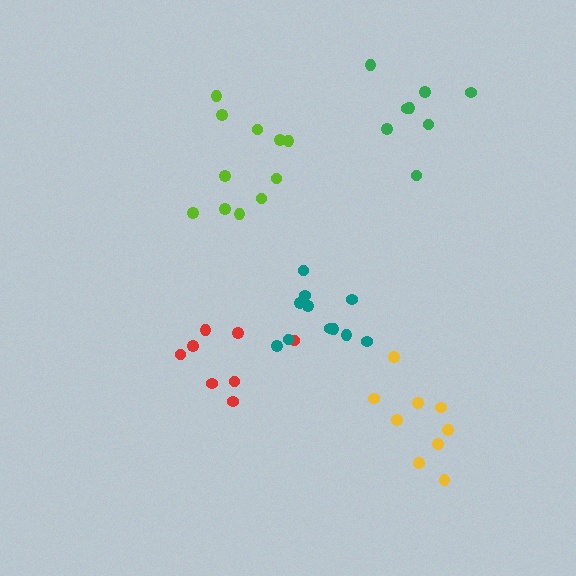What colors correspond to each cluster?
The clusters are colored: lime, red, teal, yellow, green.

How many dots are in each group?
Group 1: 11 dots, Group 2: 8 dots, Group 3: 11 dots, Group 4: 9 dots, Group 5: 8 dots (47 total).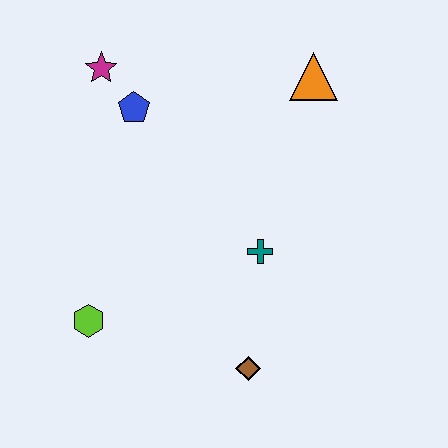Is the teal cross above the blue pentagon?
No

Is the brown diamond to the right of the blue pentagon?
Yes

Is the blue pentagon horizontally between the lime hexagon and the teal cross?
Yes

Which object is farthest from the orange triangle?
The lime hexagon is farthest from the orange triangle.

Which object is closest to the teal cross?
The brown diamond is closest to the teal cross.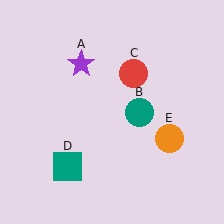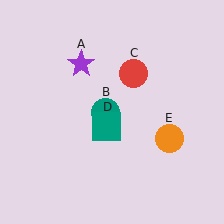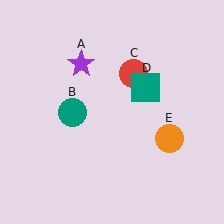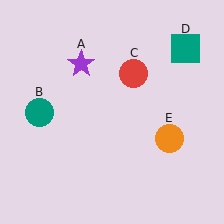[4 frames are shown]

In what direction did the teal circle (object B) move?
The teal circle (object B) moved left.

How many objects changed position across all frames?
2 objects changed position: teal circle (object B), teal square (object D).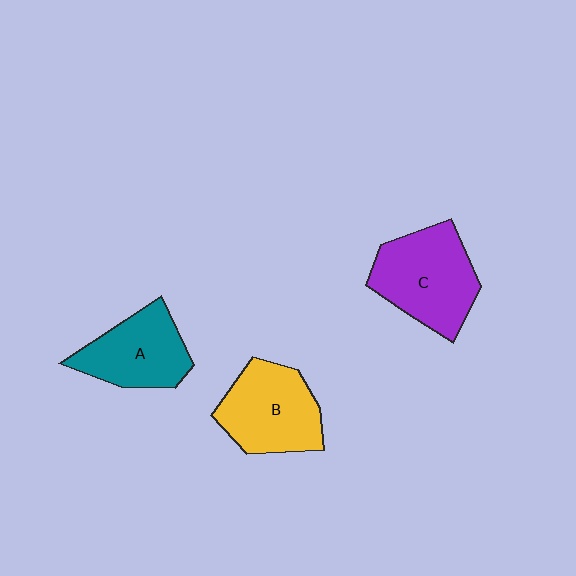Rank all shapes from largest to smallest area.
From largest to smallest: C (purple), B (yellow), A (teal).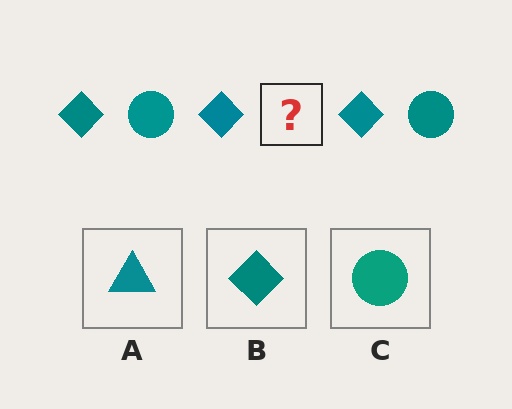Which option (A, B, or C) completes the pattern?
C.